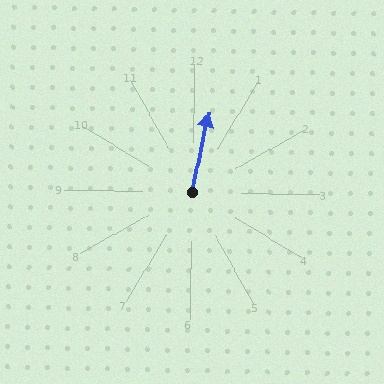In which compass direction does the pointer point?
North.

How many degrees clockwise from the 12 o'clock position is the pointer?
Approximately 11 degrees.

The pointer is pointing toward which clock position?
Roughly 12 o'clock.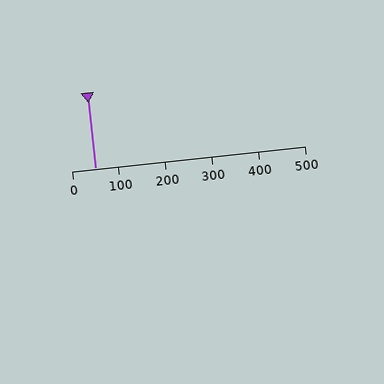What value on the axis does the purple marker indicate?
The marker indicates approximately 50.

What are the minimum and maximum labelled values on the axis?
The axis runs from 0 to 500.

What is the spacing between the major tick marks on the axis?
The major ticks are spaced 100 apart.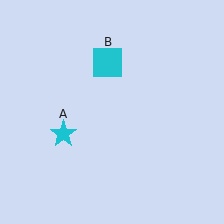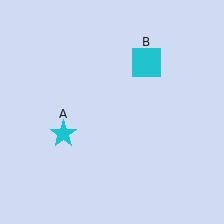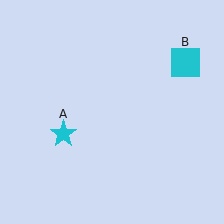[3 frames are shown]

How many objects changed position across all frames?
1 object changed position: cyan square (object B).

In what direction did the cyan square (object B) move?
The cyan square (object B) moved right.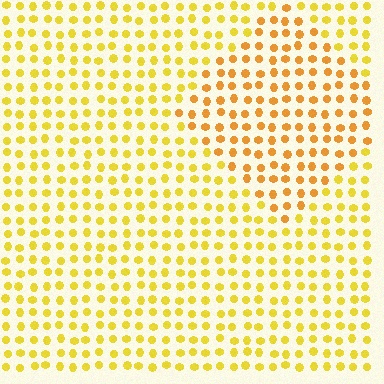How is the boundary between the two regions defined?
The boundary is defined purely by a slight shift in hue (about 22 degrees). Spacing, size, and orientation are identical on both sides.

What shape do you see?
I see a diamond.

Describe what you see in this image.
The image is filled with small yellow elements in a uniform arrangement. A diamond-shaped region is visible where the elements are tinted to a slightly different hue, forming a subtle color boundary.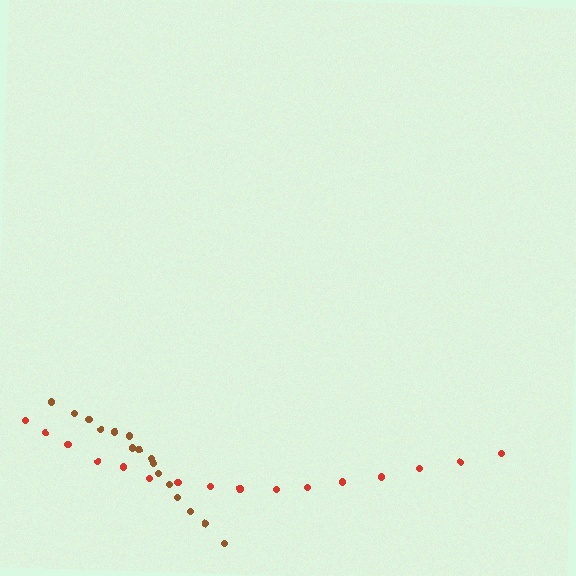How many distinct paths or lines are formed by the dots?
There are 2 distinct paths.